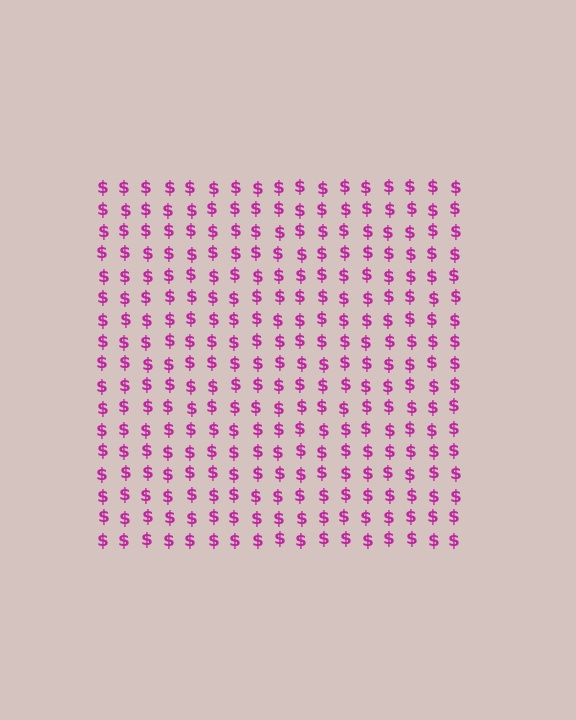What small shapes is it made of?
It is made of small dollar signs.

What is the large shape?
The large shape is a square.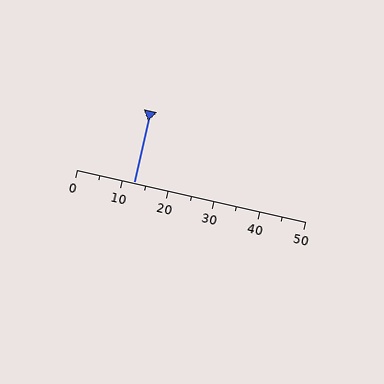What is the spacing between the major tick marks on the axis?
The major ticks are spaced 10 apart.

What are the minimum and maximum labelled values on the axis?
The axis runs from 0 to 50.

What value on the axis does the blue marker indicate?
The marker indicates approximately 12.5.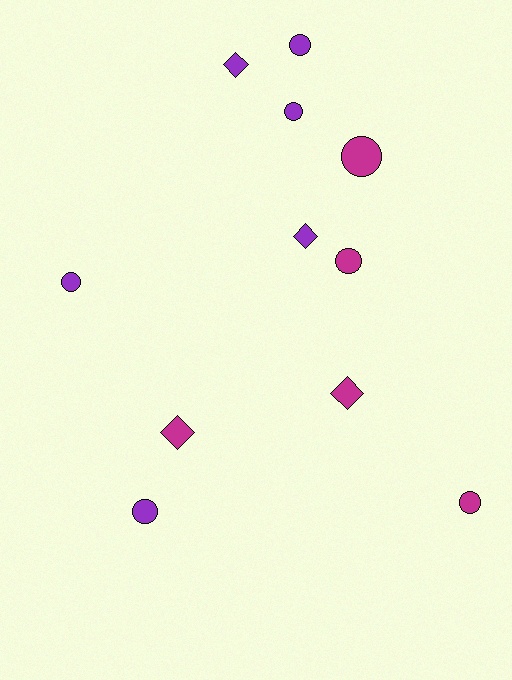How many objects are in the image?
There are 11 objects.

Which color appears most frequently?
Purple, with 6 objects.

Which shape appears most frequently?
Circle, with 7 objects.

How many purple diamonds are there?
There are 2 purple diamonds.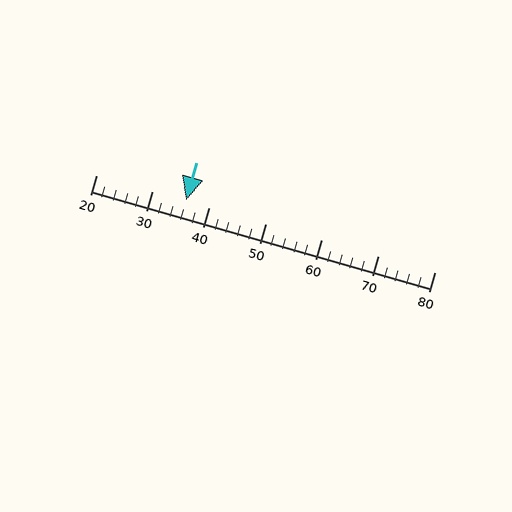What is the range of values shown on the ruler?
The ruler shows values from 20 to 80.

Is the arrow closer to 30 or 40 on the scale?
The arrow is closer to 40.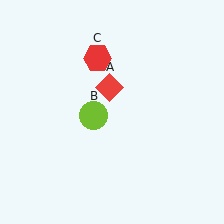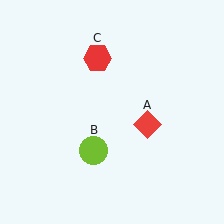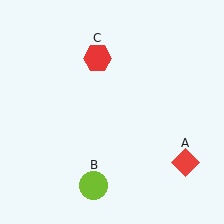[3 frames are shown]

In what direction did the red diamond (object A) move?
The red diamond (object A) moved down and to the right.